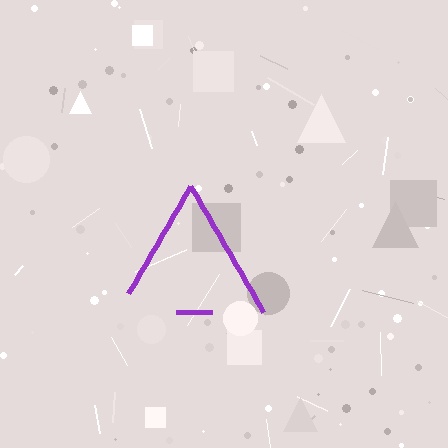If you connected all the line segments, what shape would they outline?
They would outline a triangle.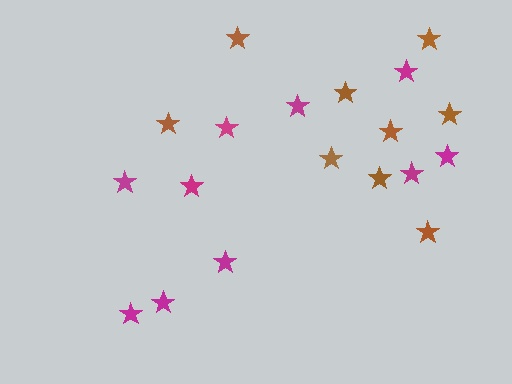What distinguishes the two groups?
There are 2 groups: one group of brown stars (9) and one group of magenta stars (10).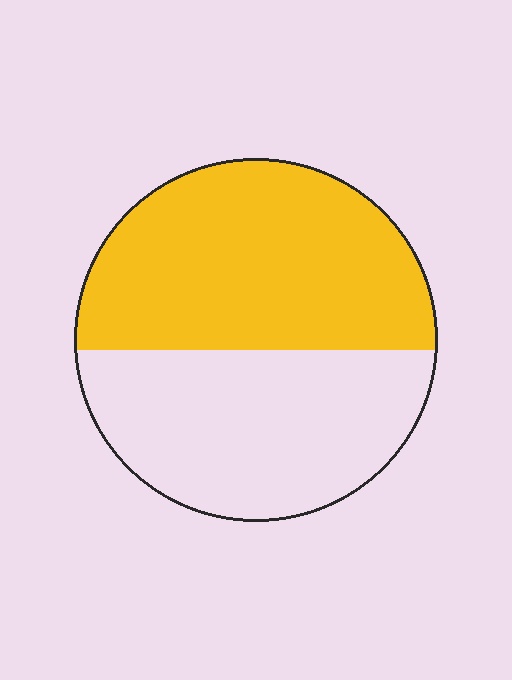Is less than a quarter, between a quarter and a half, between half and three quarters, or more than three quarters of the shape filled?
Between half and three quarters.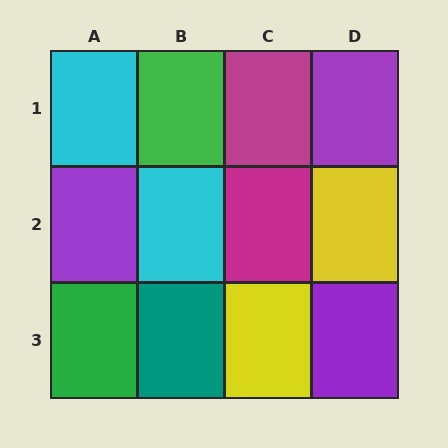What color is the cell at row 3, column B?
Teal.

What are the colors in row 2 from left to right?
Purple, cyan, magenta, yellow.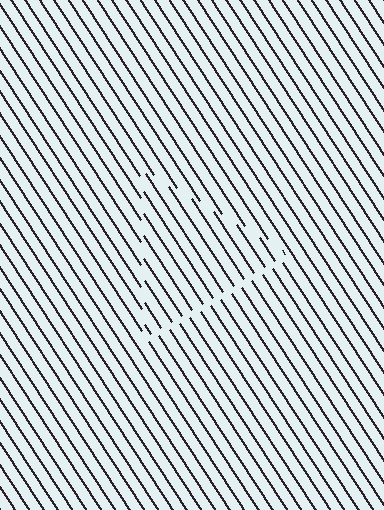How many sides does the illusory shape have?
3 sides — the line-ends trace a triangle.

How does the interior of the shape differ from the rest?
The interior of the shape contains the same grating, shifted by half a period — the contour is defined by the phase discontinuity where line-ends from the inner and outer gratings abut.